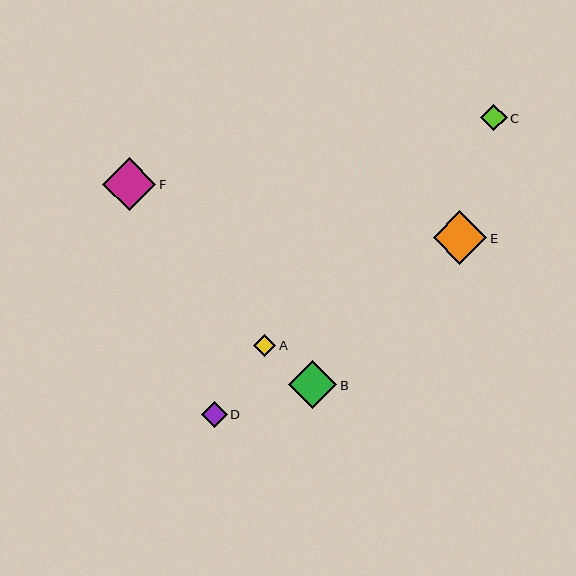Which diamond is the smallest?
Diamond A is the smallest with a size of approximately 23 pixels.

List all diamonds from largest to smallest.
From largest to smallest: E, F, B, C, D, A.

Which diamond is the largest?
Diamond E is the largest with a size of approximately 53 pixels.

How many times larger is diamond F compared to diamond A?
Diamond F is approximately 2.3 times the size of diamond A.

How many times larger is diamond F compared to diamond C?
Diamond F is approximately 2.0 times the size of diamond C.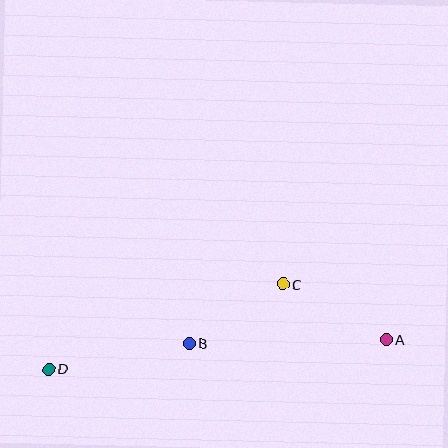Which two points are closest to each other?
Points B and C are closest to each other.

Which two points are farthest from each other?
Points A and D are farthest from each other.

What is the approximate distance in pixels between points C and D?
The distance between C and D is approximately 249 pixels.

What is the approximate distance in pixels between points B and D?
The distance between B and D is approximately 143 pixels.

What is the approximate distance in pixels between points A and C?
The distance between A and C is approximately 118 pixels.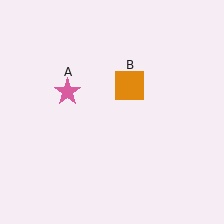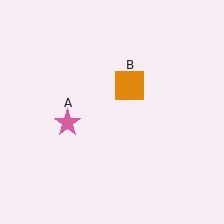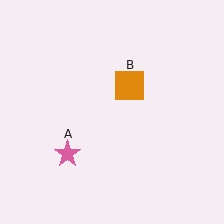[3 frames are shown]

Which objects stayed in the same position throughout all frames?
Orange square (object B) remained stationary.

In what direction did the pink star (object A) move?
The pink star (object A) moved down.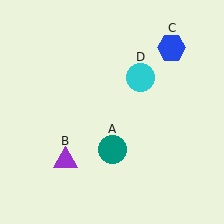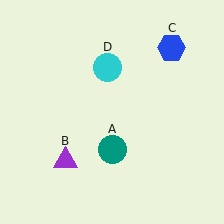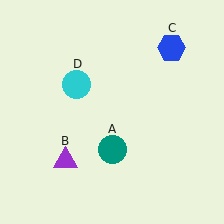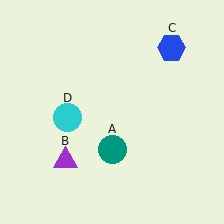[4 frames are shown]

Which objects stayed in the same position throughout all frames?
Teal circle (object A) and purple triangle (object B) and blue hexagon (object C) remained stationary.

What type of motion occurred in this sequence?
The cyan circle (object D) rotated counterclockwise around the center of the scene.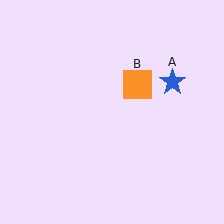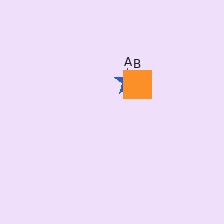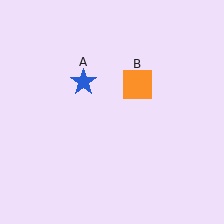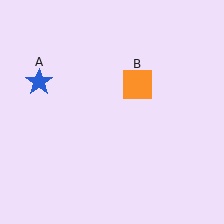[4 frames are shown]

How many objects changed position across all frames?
1 object changed position: blue star (object A).